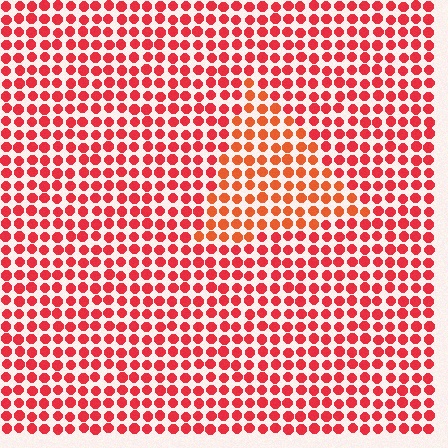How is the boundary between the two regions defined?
The boundary is defined purely by a slight shift in hue (about 21 degrees). Spacing, size, and orientation are identical on both sides.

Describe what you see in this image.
The image is filled with small red elements in a uniform arrangement. A triangle-shaped region is visible where the elements are tinted to a slightly different hue, forming a subtle color boundary.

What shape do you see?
I see a triangle.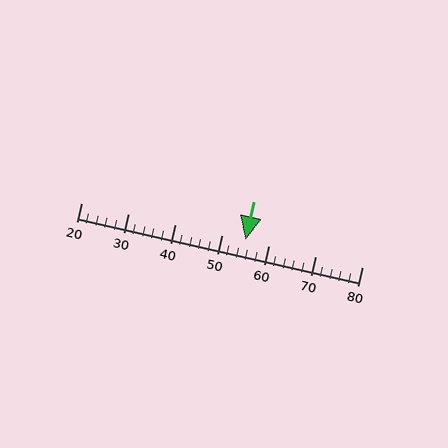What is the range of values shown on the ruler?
The ruler shows values from 20 to 80.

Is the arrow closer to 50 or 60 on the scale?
The arrow is closer to 60.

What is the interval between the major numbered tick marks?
The major tick marks are spaced 10 units apart.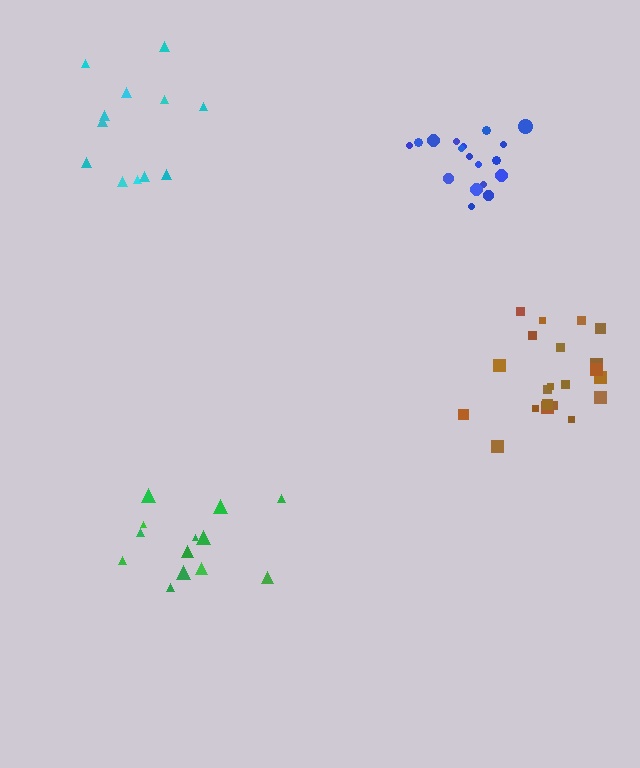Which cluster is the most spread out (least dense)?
Cyan.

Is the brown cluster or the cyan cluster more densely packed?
Brown.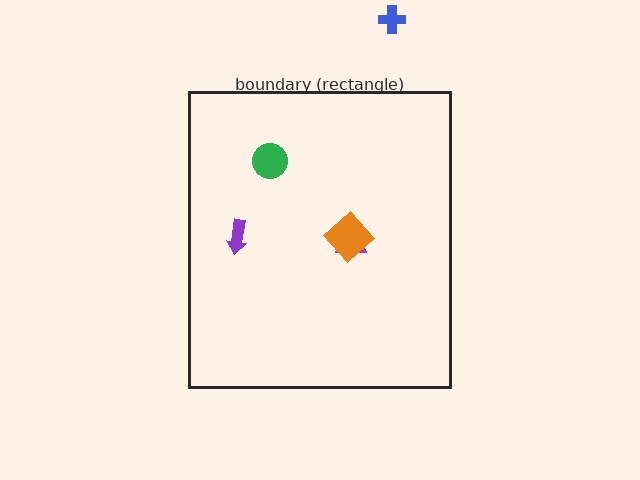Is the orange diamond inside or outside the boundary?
Inside.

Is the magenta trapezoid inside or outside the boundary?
Inside.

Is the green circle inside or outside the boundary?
Inside.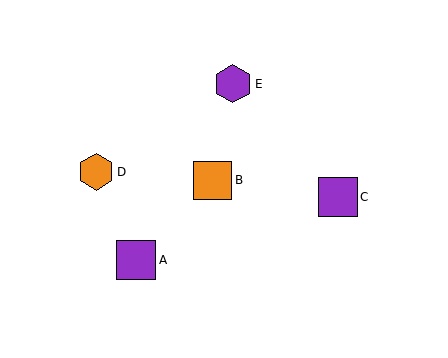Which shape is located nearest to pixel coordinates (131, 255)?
The purple square (labeled A) at (136, 260) is nearest to that location.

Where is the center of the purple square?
The center of the purple square is at (338, 197).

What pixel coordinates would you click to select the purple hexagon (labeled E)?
Click at (233, 84) to select the purple hexagon E.